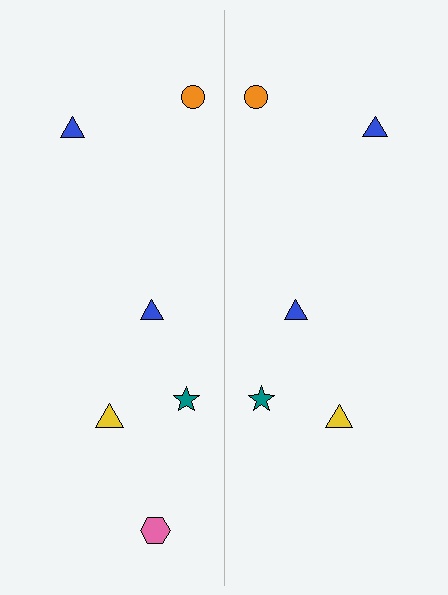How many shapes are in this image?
There are 11 shapes in this image.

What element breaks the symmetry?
A pink hexagon is missing from the right side.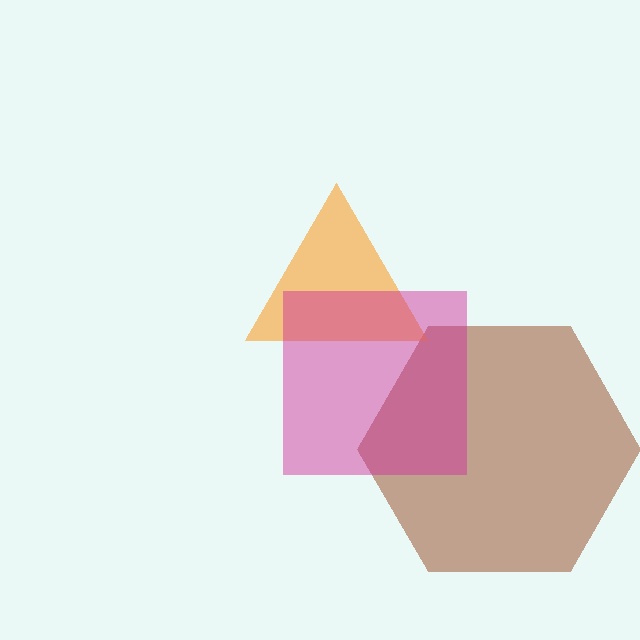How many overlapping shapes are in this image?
There are 3 overlapping shapes in the image.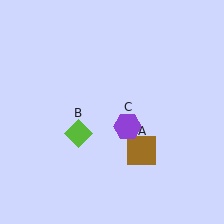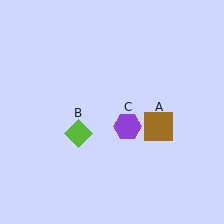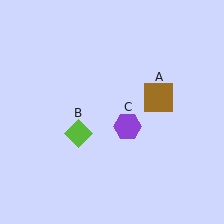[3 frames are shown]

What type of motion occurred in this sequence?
The brown square (object A) rotated counterclockwise around the center of the scene.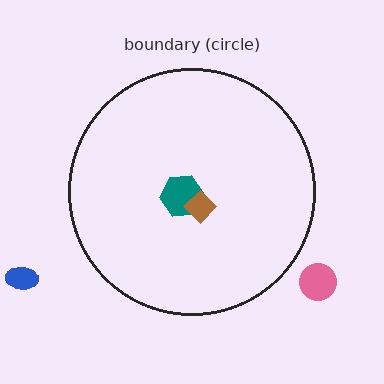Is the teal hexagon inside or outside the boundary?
Inside.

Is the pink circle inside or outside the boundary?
Outside.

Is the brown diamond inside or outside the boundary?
Inside.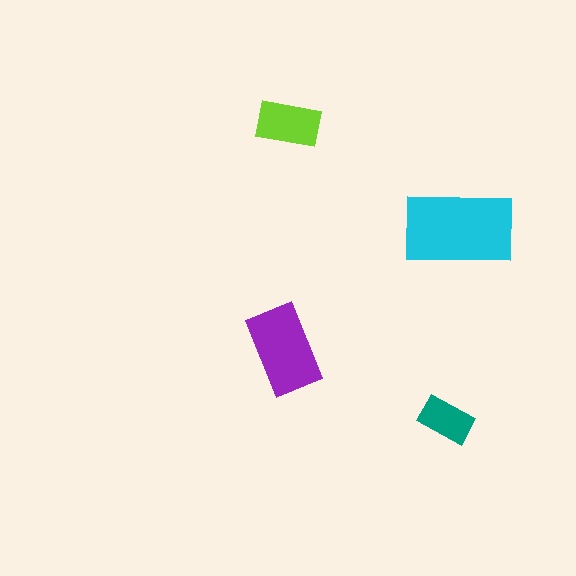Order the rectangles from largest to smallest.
the cyan one, the purple one, the lime one, the teal one.